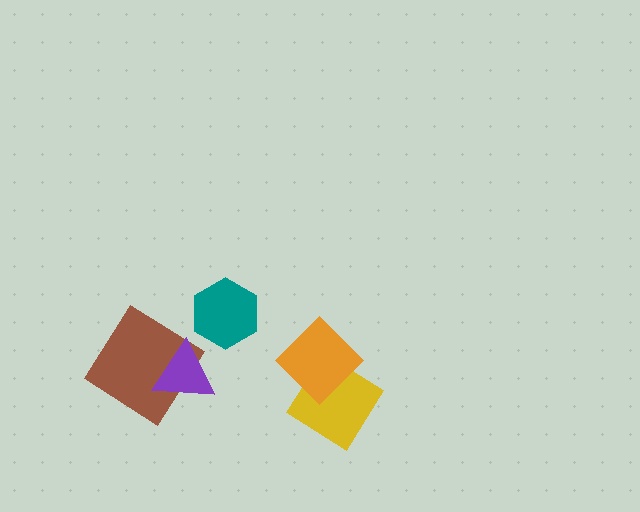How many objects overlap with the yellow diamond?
1 object overlaps with the yellow diamond.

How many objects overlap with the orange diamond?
1 object overlaps with the orange diamond.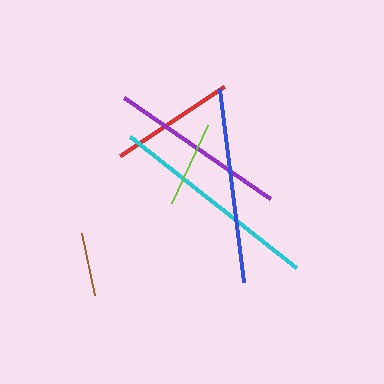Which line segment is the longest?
The cyan line is the longest at approximately 210 pixels.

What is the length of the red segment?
The red segment is approximately 125 pixels long.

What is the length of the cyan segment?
The cyan segment is approximately 210 pixels long.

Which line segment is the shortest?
The brown line is the shortest at approximately 63 pixels.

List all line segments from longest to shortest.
From longest to shortest: cyan, blue, purple, red, lime, brown.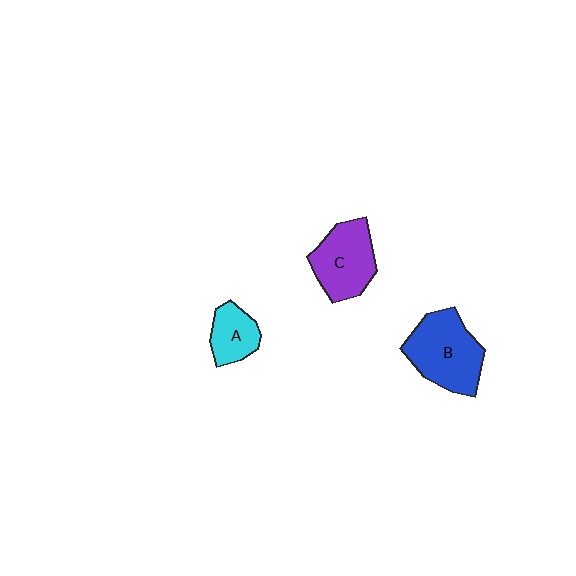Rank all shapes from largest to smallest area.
From largest to smallest: B (blue), C (purple), A (cyan).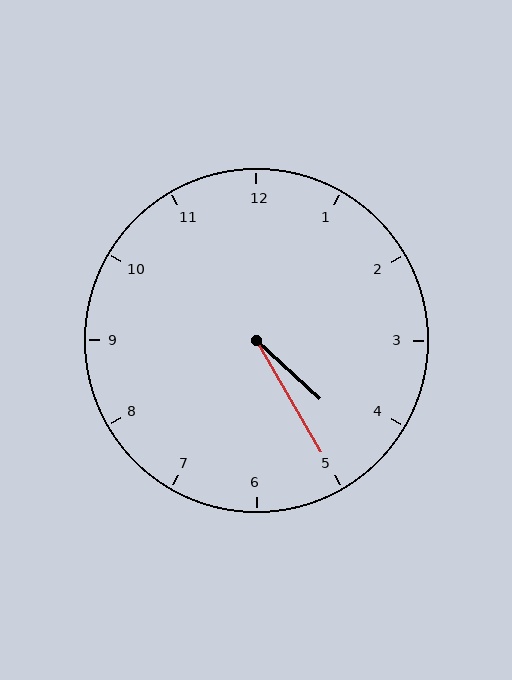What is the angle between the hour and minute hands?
Approximately 18 degrees.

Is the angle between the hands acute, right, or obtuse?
It is acute.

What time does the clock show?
4:25.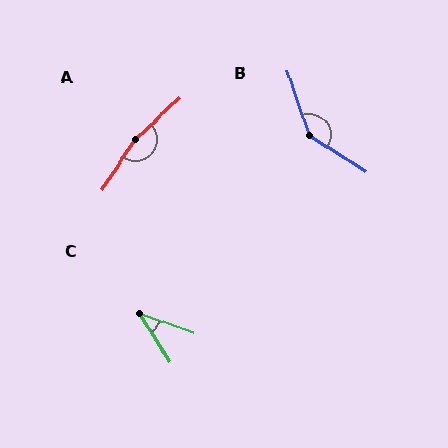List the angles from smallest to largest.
C (38°), B (142°), A (166°).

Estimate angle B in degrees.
Approximately 142 degrees.